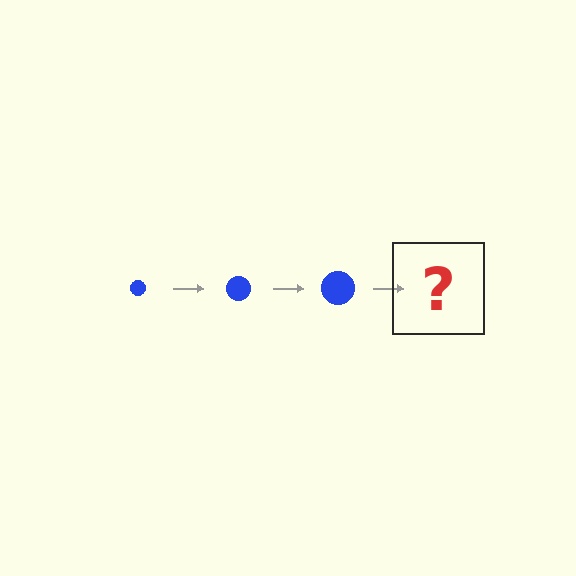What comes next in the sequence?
The next element should be a blue circle, larger than the previous one.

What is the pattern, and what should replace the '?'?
The pattern is that the circle gets progressively larger each step. The '?' should be a blue circle, larger than the previous one.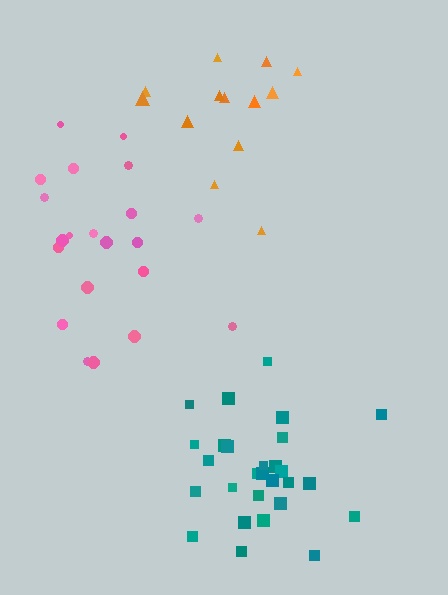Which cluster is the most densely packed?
Teal.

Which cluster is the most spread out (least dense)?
Pink.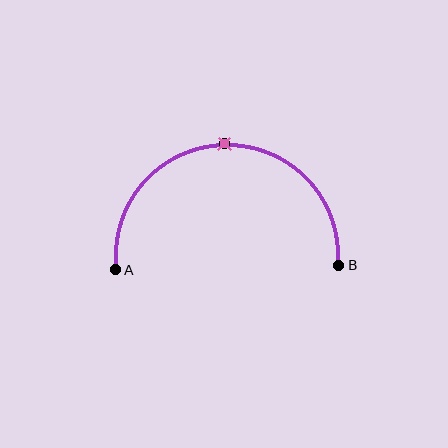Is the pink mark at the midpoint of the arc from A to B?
Yes. The pink mark lies on the arc at equal arc-length from both A and B — it is the arc midpoint.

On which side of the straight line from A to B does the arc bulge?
The arc bulges above the straight line connecting A and B.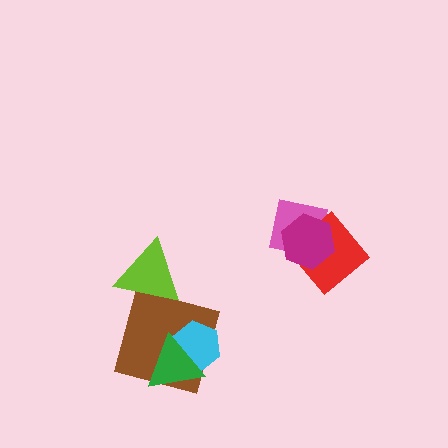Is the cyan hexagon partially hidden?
Yes, it is partially covered by another shape.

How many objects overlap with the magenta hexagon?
2 objects overlap with the magenta hexagon.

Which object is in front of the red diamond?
The magenta hexagon is in front of the red diamond.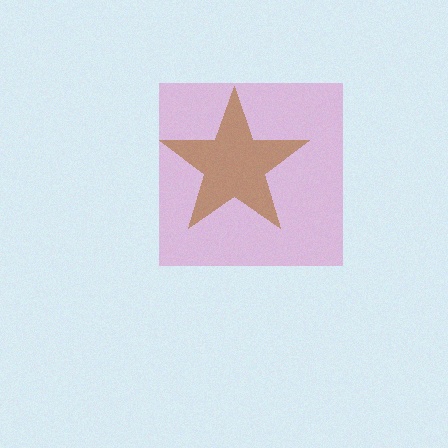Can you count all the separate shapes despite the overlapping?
Yes, there are 2 separate shapes.